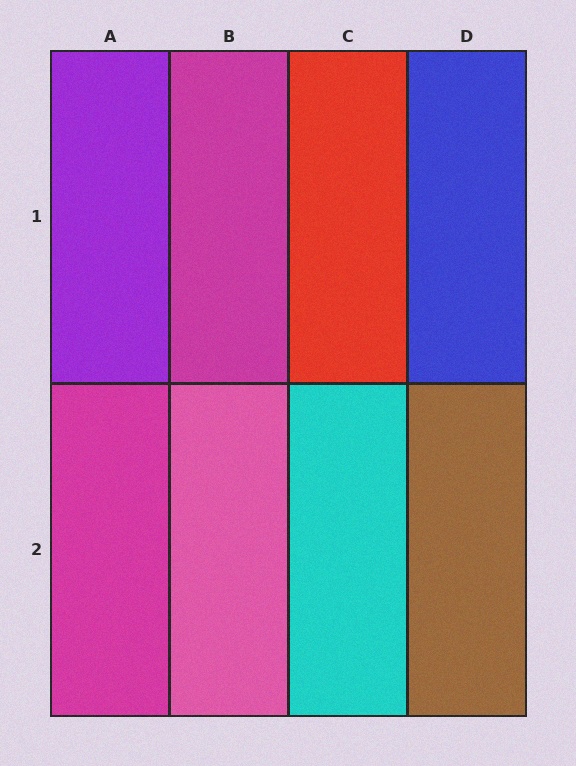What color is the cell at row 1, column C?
Red.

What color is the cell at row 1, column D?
Blue.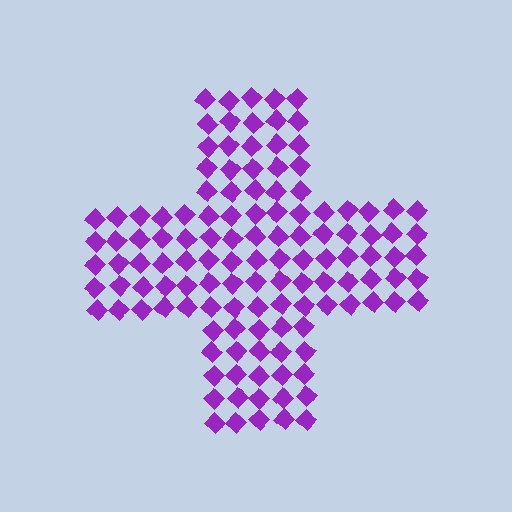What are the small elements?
The small elements are diamonds.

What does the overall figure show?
The overall figure shows a cross.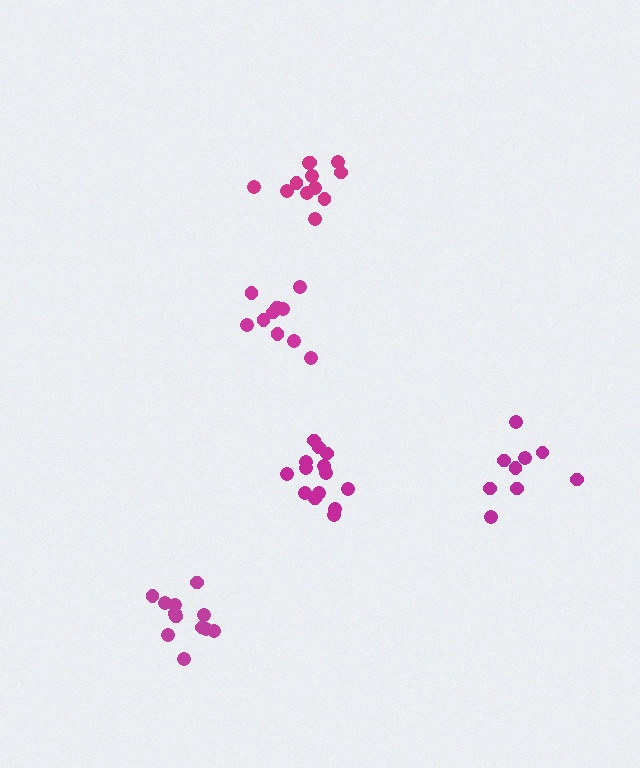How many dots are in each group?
Group 1: 14 dots, Group 2: 12 dots, Group 3: 12 dots, Group 4: 10 dots, Group 5: 9 dots (57 total).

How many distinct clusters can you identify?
There are 5 distinct clusters.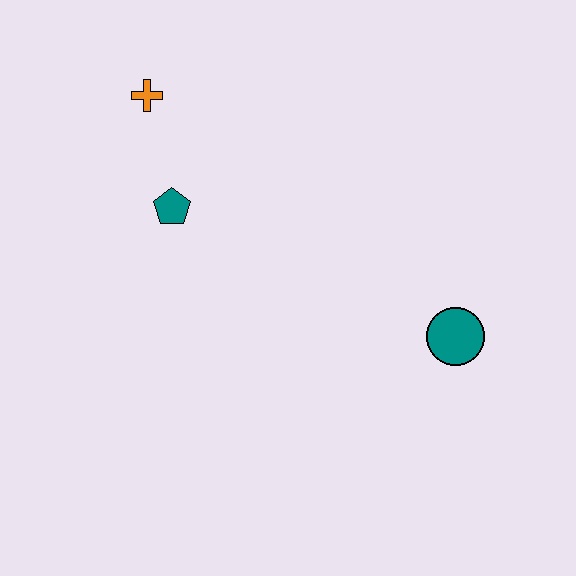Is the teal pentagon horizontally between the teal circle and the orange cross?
Yes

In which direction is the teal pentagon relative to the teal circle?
The teal pentagon is to the left of the teal circle.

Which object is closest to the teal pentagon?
The orange cross is closest to the teal pentagon.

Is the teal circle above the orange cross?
No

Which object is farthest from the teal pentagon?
The teal circle is farthest from the teal pentagon.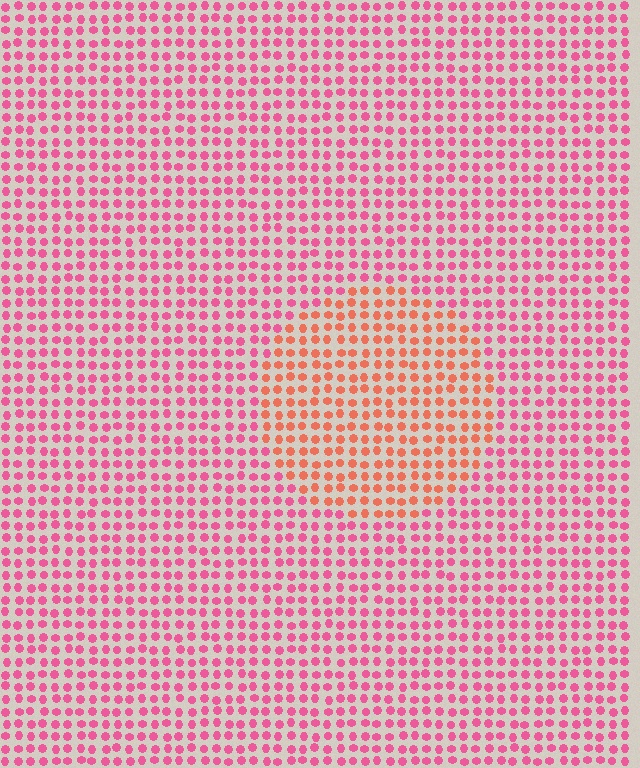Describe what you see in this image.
The image is filled with small pink elements in a uniform arrangement. A circle-shaped region is visible where the elements are tinted to a slightly different hue, forming a subtle color boundary.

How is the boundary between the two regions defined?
The boundary is defined purely by a slight shift in hue (about 36 degrees). Spacing, size, and orientation are identical on both sides.